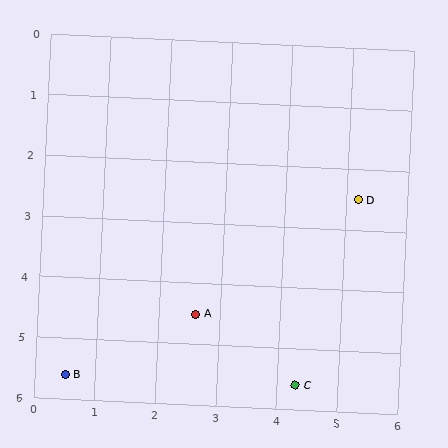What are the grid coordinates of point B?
Point B is at approximately (0.5, 5.6).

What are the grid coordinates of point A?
Point A is at approximately (2.6, 4.5).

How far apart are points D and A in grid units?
Points D and A are about 3.3 grid units apart.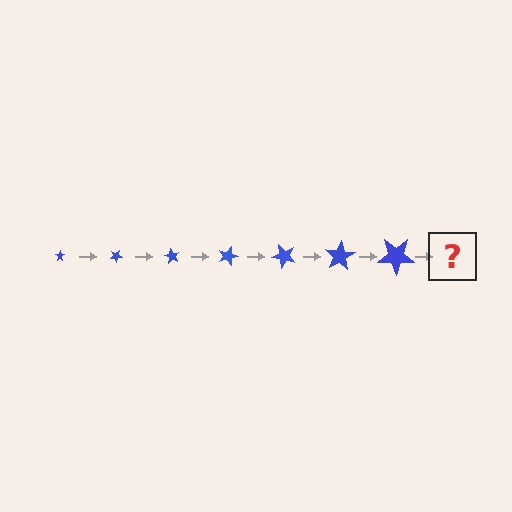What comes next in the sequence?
The next element should be a star, larger than the previous one and rotated 210 degrees from the start.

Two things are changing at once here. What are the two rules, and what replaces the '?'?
The two rules are that the star grows larger each step and it rotates 30 degrees each step. The '?' should be a star, larger than the previous one and rotated 210 degrees from the start.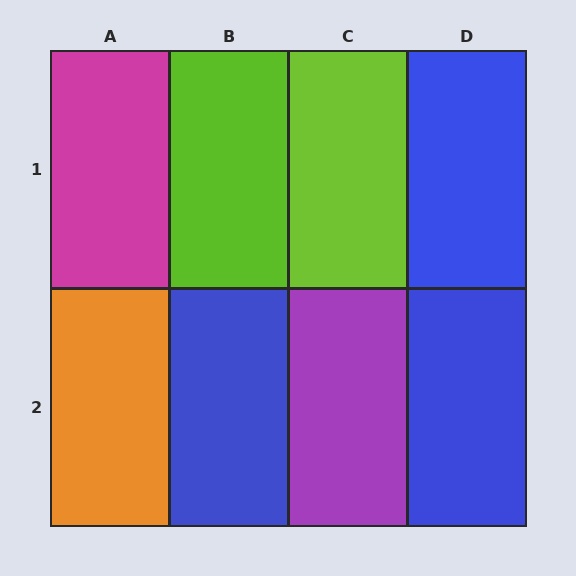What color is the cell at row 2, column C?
Purple.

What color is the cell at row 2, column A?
Orange.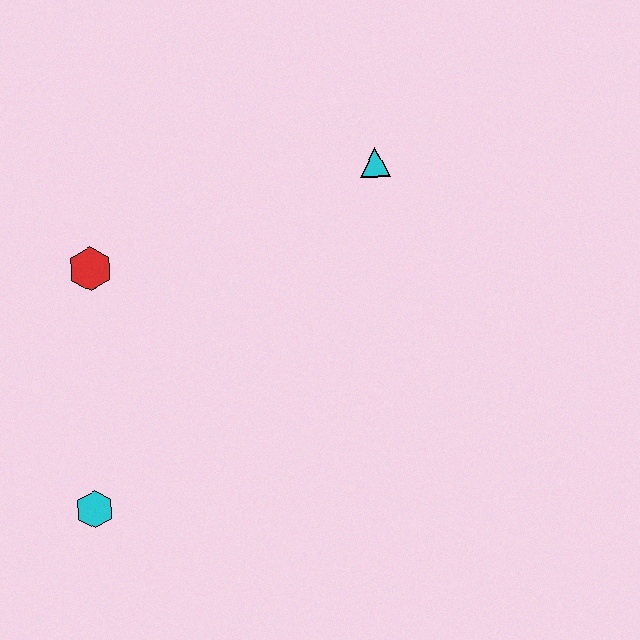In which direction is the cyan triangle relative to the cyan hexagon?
The cyan triangle is above the cyan hexagon.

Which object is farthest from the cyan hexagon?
The cyan triangle is farthest from the cyan hexagon.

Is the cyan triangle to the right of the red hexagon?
Yes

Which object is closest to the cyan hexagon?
The red hexagon is closest to the cyan hexagon.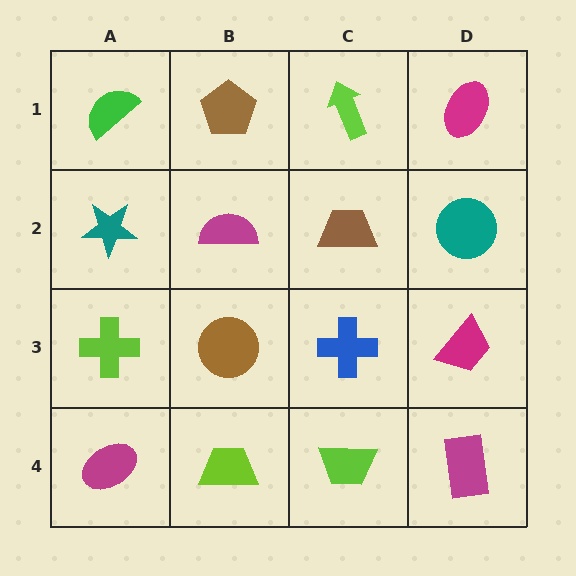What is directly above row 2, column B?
A brown pentagon.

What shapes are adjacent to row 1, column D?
A teal circle (row 2, column D), a lime arrow (row 1, column C).